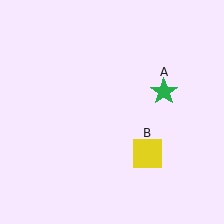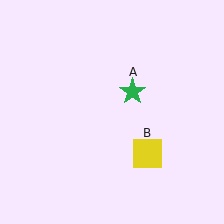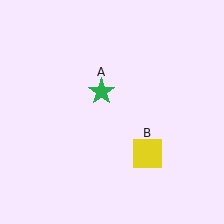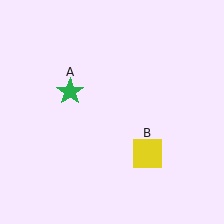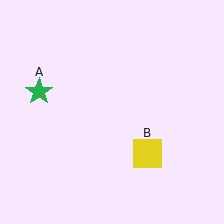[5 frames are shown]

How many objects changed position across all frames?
1 object changed position: green star (object A).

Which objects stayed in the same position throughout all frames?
Yellow square (object B) remained stationary.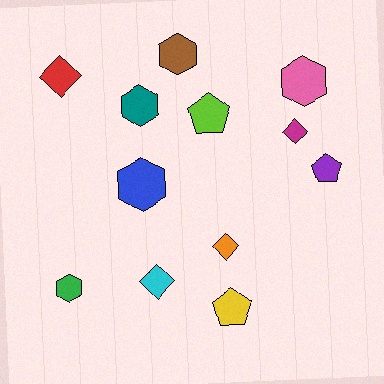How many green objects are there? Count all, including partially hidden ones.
There is 1 green object.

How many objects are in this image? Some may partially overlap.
There are 12 objects.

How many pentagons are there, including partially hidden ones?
There are 3 pentagons.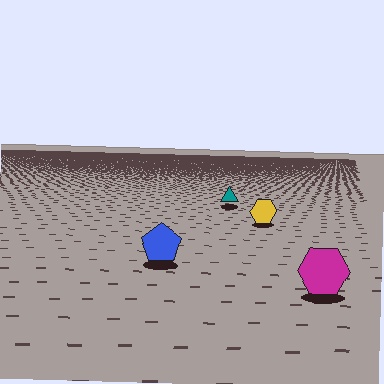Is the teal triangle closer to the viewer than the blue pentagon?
No. The blue pentagon is closer — you can tell from the texture gradient: the ground texture is coarser near it.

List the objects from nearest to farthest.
From nearest to farthest: the magenta hexagon, the blue pentagon, the yellow hexagon, the teal triangle.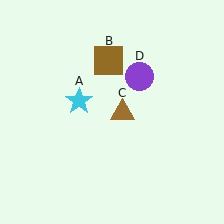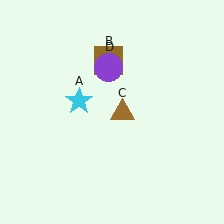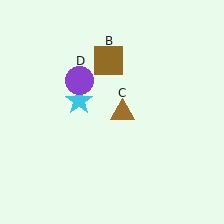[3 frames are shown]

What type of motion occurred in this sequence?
The purple circle (object D) rotated counterclockwise around the center of the scene.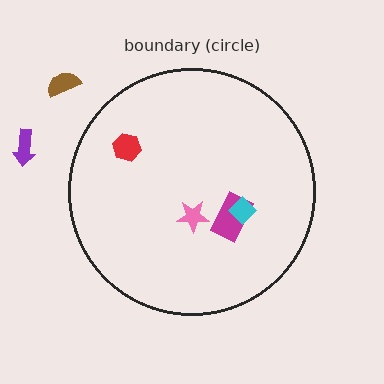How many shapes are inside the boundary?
4 inside, 2 outside.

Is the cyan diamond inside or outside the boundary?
Inside.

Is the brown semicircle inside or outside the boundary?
Outside.